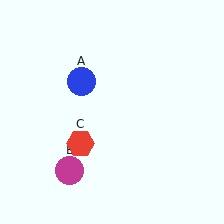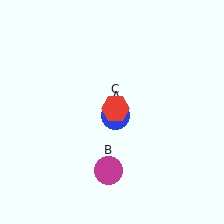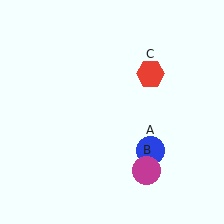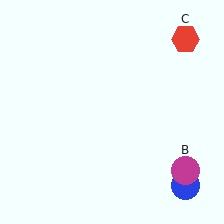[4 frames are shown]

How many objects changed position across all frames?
3 objects changed position: blue circle (object A), magenta circle (object B), red hexagon (object C).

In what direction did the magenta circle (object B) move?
The magenta circle (object B) moved right.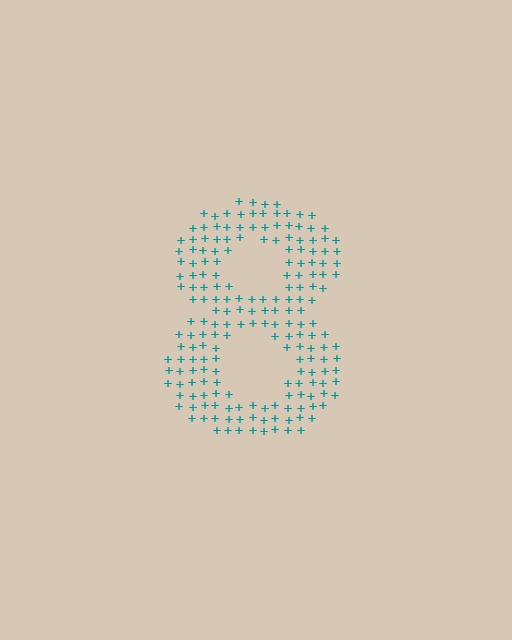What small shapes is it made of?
It is made of small plus signs.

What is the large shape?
The large shape is the digit 8.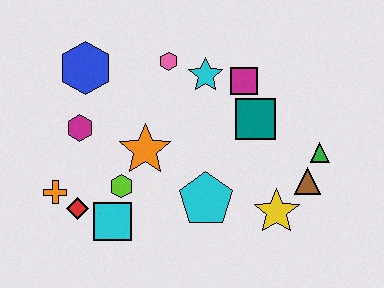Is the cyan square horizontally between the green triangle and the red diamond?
Yes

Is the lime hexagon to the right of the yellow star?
No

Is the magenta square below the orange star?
No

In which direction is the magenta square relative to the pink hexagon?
The magenta square is to the right of the pink hexagon.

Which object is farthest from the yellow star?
The blue hexagon is farthest from the yellow star.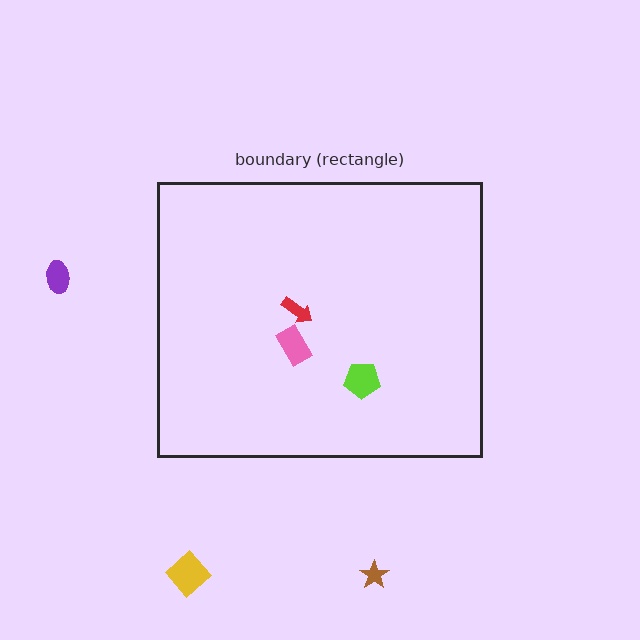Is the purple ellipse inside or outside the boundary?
Outside.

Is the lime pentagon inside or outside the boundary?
Inside.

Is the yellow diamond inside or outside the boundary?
Outside.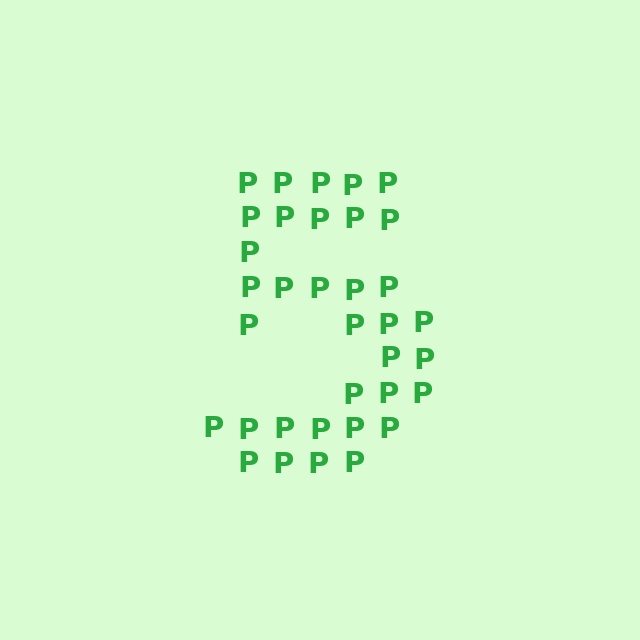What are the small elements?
The small elements are letter P's.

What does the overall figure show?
The overall figure shows the digit 5.